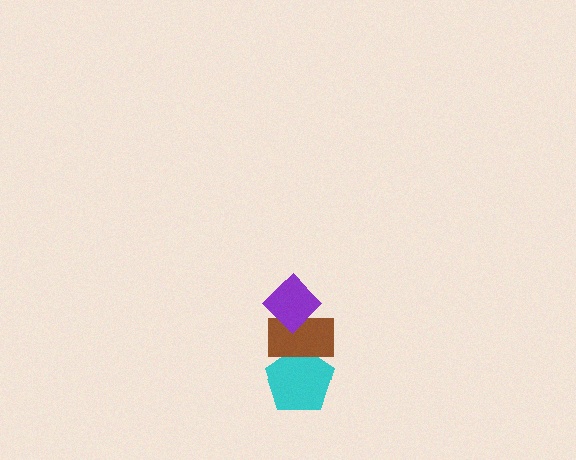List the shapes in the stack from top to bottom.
From top to bottom: the purple diamond, the brown rectangle, the cyan pentagon.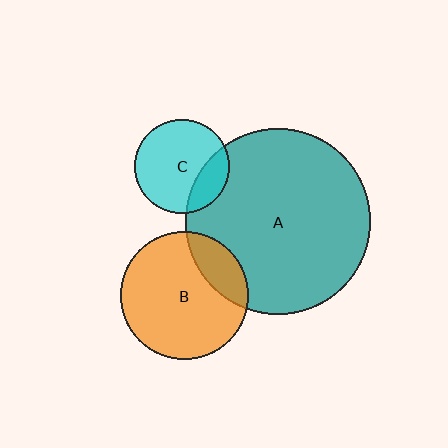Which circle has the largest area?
Circle A (teal).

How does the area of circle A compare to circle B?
Approximately 2.1 times.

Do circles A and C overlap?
Yes.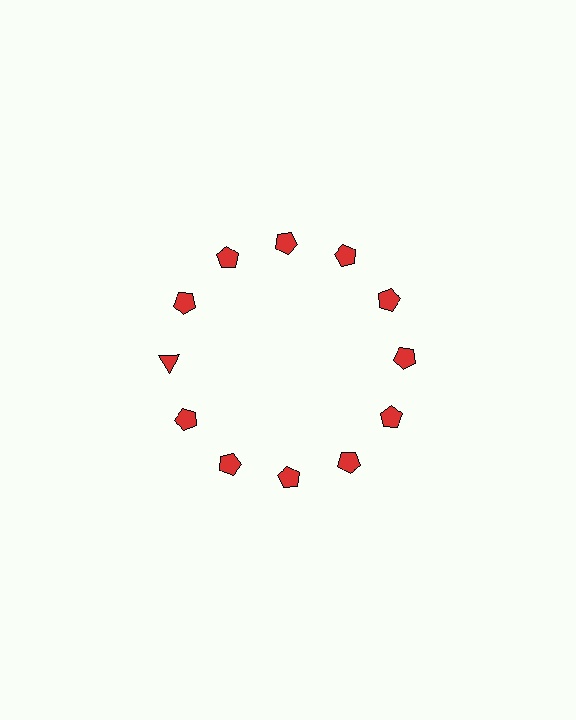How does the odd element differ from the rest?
It has a different shape: triangle instead of pentagon.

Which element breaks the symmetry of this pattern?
The red triangle at roughly the 9 o'clock position breaks the symmetry. All other shapes are red pentagons.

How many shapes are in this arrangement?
There are 12 shapes arranged in a ring pattern.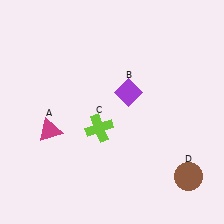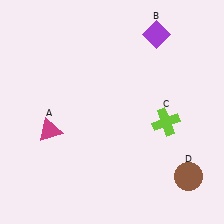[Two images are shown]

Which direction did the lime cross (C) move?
The lime cross (C) moved right.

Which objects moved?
The objects that moved are: the purple diamond (B), the lime cross (C).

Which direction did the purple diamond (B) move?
The purple diamond (B) moved up.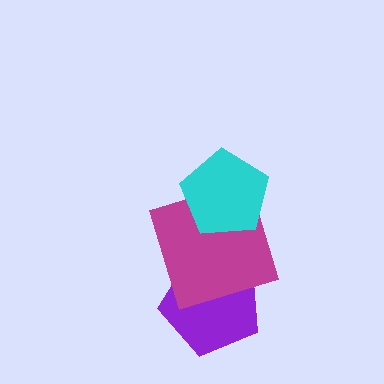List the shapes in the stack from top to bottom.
From top to bottom: the cyan pentagon, the magenta square, the purple pentagon.